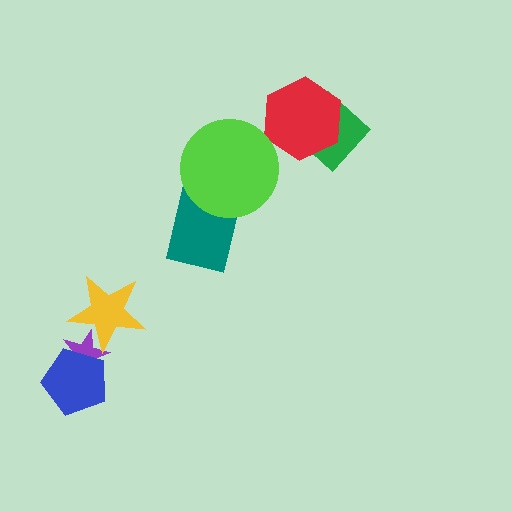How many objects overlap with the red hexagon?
1 object overlaps with the red hexagon.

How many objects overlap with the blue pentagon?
1 object overlaps with the blue pentagon.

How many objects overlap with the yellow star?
1 object overlaps with the yellow star.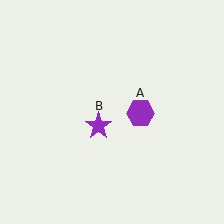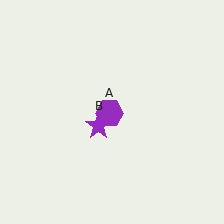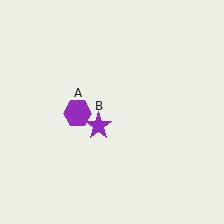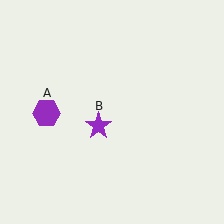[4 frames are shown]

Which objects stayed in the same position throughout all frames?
Purple star (object B) remained stationary.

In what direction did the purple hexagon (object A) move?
The purple hexagon (object A) moved left.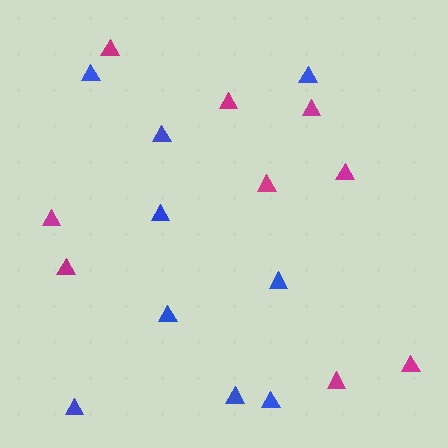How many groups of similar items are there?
There are 2 groups: one group of magenta triangles (9) and one group of blue triangles (9).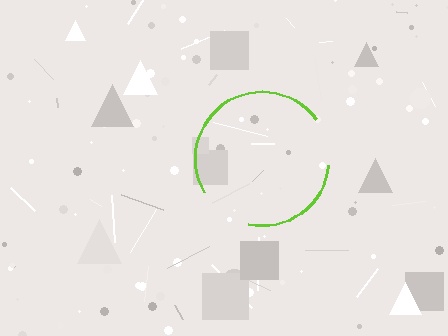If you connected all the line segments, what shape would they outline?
They would outline a circle.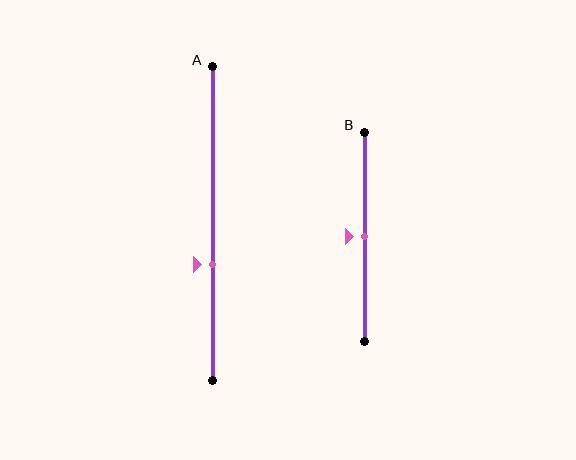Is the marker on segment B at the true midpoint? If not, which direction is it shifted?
Yes, the marker on segment B is at the true midpoint.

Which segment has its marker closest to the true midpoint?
Segment B has its marker closest to the true midpoint.